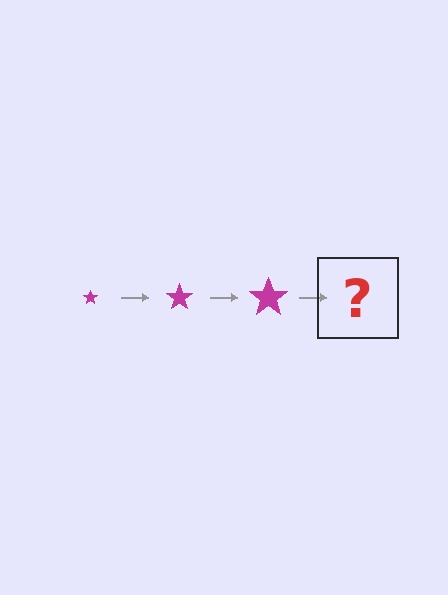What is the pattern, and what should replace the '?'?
The pattern is that the star gets progressively larger each step. The '?' should be a magenta star, larger than the previous one.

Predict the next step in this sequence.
The next step is a magenta star, larger than the previous one.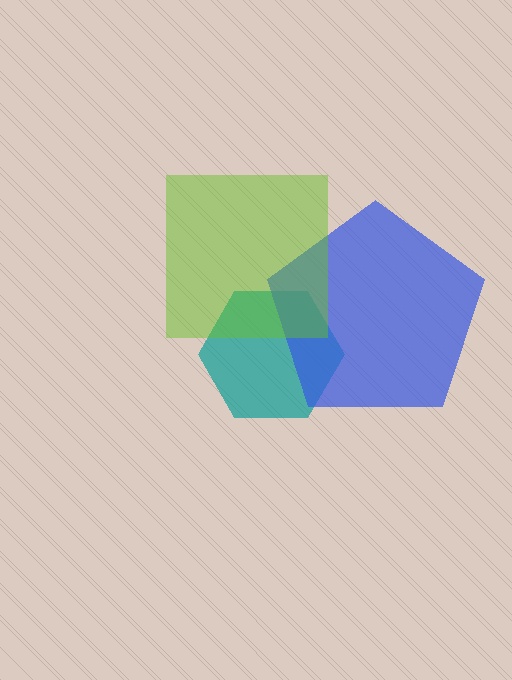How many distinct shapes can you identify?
There are 3 distinct shapes: a teal hexagon, a blue pentagon, a lime square.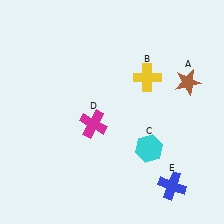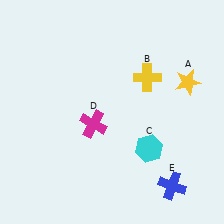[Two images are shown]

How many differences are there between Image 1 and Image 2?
There is 1 difference between the two images.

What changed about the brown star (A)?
In Image 1, A is brown. In Image 2, it changed to yellow.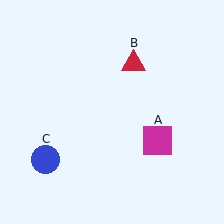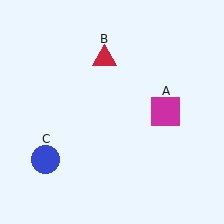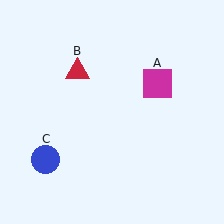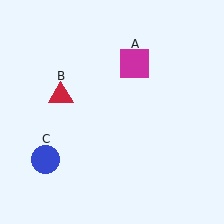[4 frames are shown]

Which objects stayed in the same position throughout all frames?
Blue circle (object C) remained stationary.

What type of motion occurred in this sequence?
The magenta square (object A), red triangle (object B) rotated counterclockwise around the center of the scene.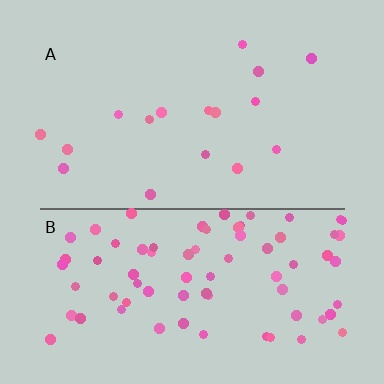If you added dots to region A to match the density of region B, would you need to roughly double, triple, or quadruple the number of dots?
Approximately quadruple.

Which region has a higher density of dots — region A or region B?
B (the bottom).